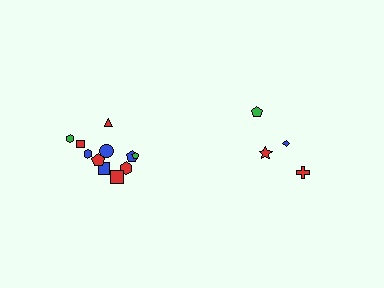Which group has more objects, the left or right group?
The left group.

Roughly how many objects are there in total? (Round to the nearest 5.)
Roughly 15 objects in total.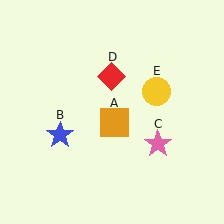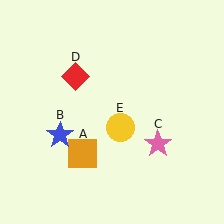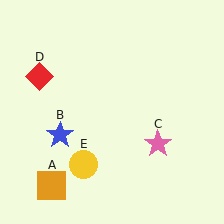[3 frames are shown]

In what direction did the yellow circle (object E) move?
The yellow circle (object E) moved down and to the left.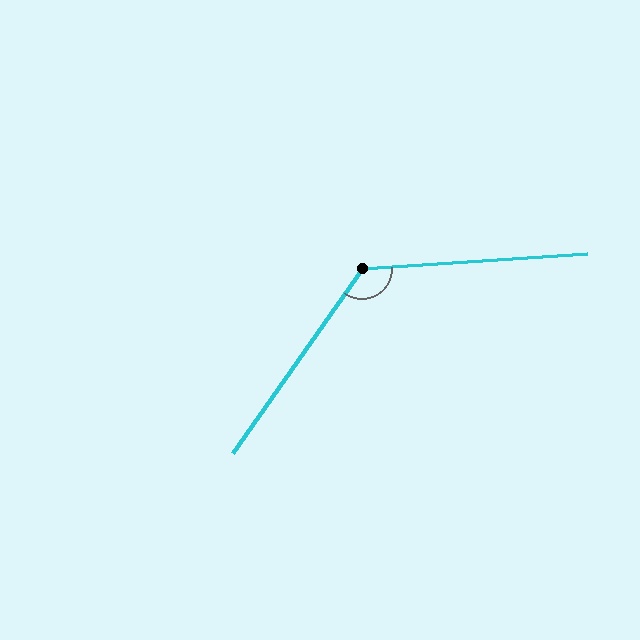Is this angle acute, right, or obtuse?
It is obtuse.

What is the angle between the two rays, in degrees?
Approximately 129 degrees.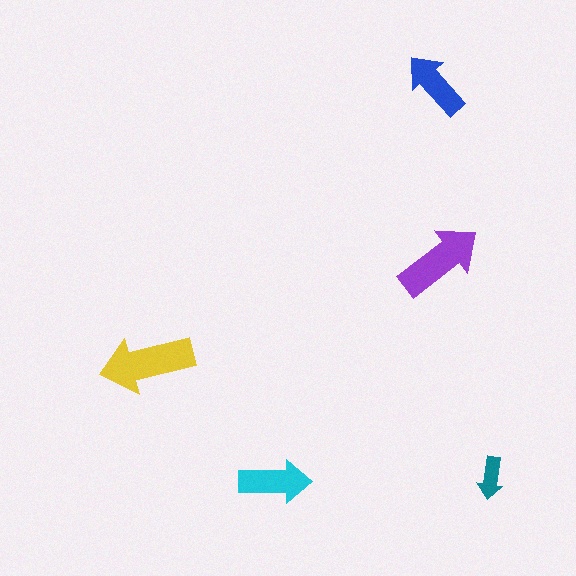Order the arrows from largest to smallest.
the yellow one, the purple one, the cyan one, the blue one, the teal one.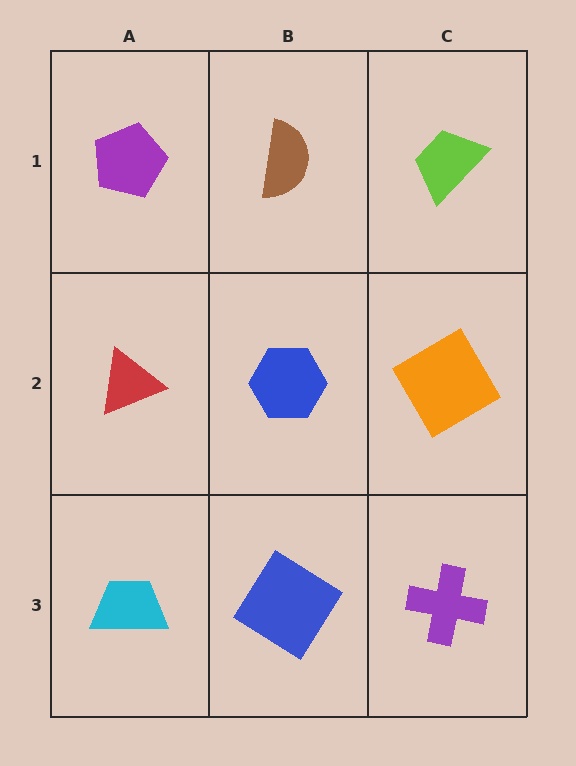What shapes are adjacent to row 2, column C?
A lime trapezoid (row 1, column C), a purple cross (row 3, column C), a blue hexagon (row 2, column B).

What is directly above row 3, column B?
A blue hexagon.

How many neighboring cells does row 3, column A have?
2.